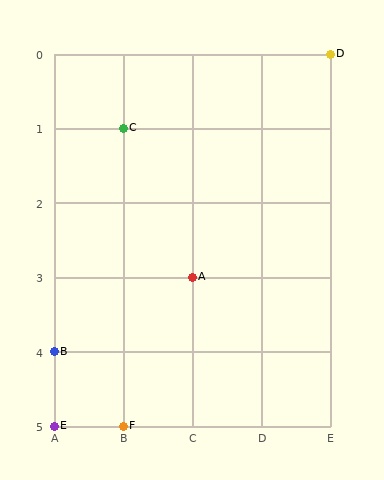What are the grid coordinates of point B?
Point B is at grid coordinates (A, 4).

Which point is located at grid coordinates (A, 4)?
Point B is at (A, 4).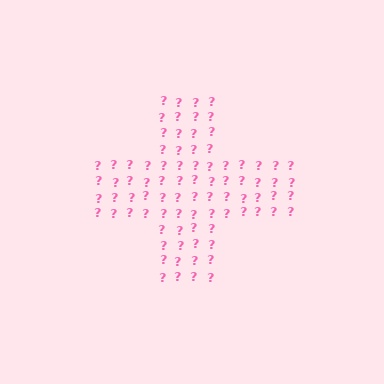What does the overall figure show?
The overall figure shows a cross.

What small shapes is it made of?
It is made of small question marks.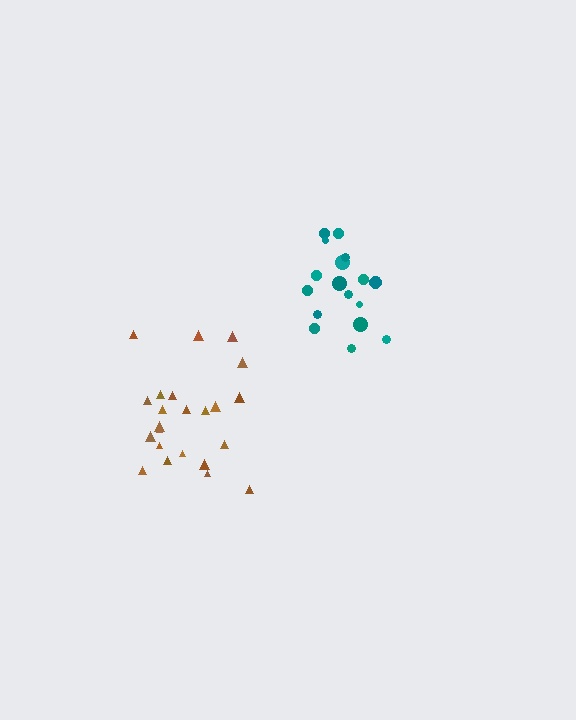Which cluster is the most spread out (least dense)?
Brown.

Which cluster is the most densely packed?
Teal.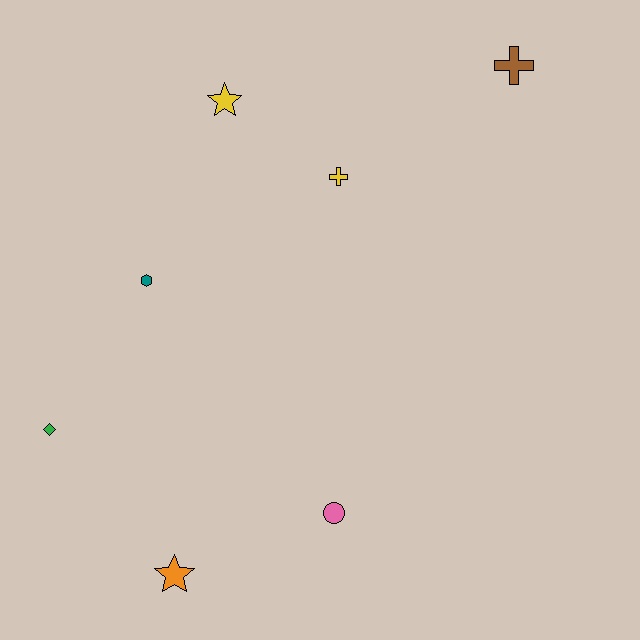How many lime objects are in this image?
There are no lime objects.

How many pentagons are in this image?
There are no pentagons.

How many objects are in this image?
There are 7 objects.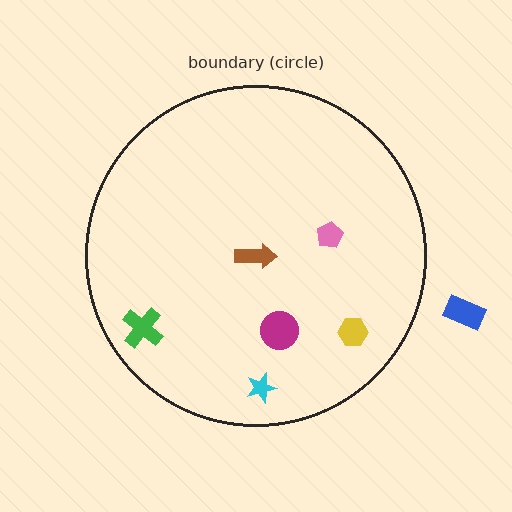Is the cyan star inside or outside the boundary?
Inside.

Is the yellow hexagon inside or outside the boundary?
Inside.